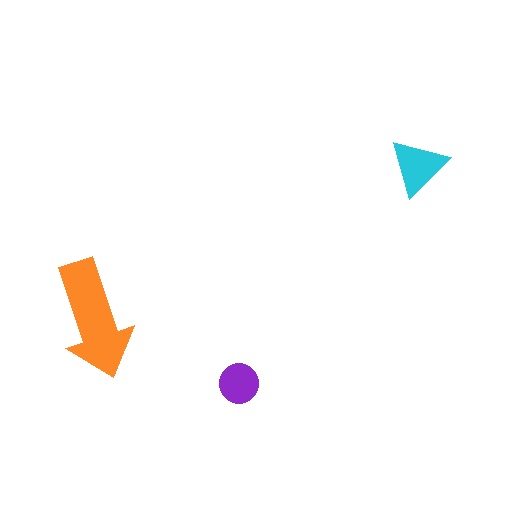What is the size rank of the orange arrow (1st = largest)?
1st.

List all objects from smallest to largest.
The purple circle, the cyan triangle, the orange arrow.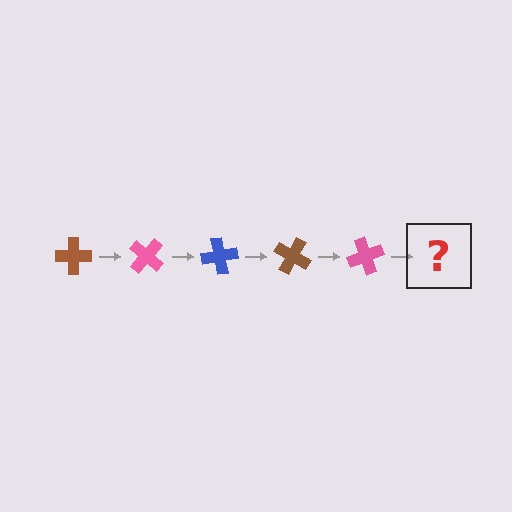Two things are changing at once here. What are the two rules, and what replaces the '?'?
The two rules are that it rotates 40 degrees each step and the color cycles through brown, pink, and blue. The '?' should be a blue cross, rotated 200 degrees from the start.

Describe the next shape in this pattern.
It should be a blue cross, rotated 200 degrees from the start.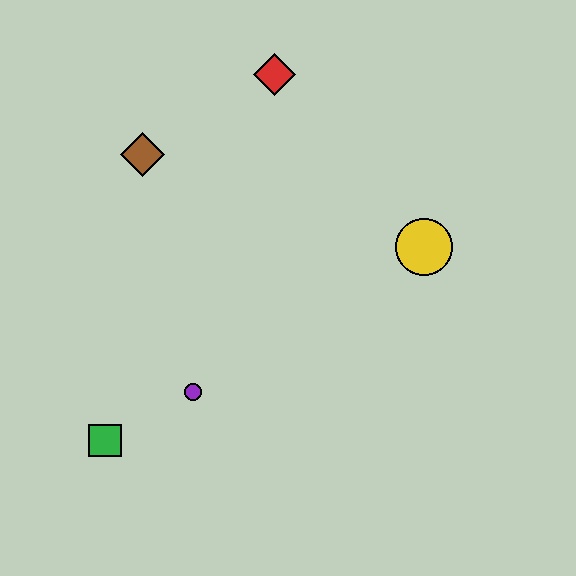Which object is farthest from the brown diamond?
The yellow circle is farthest from the brown diamond.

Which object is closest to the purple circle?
The green square is closest to the purple circle.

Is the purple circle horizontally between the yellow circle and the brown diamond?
Yes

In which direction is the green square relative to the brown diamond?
The green square is below the brown diamond.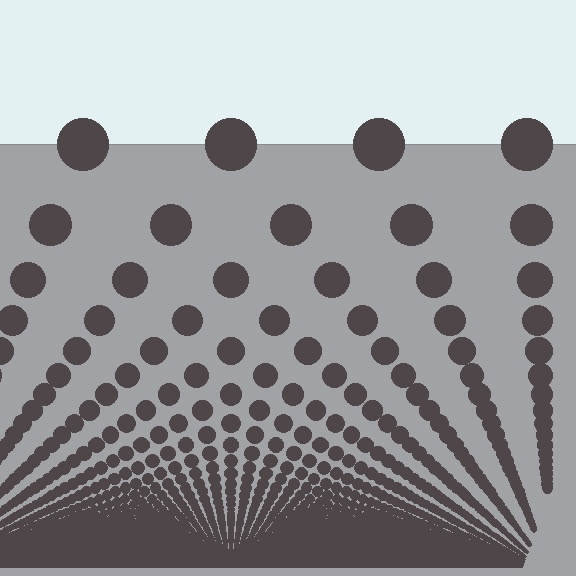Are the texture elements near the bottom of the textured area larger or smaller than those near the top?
Smaller. The gradient is inverted — elements near the bottom are smaller and denser.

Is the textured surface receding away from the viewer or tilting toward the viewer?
The surface appears to tilt toward the viewer. Texture elements get larger and sparser toward the top.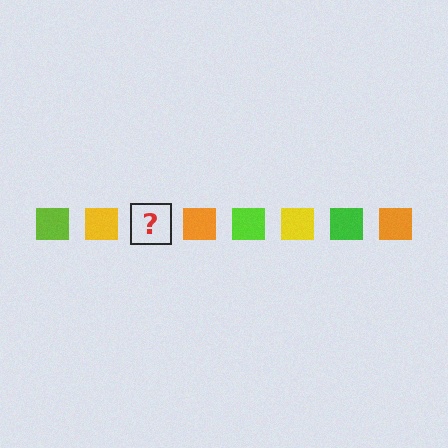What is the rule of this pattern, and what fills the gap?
The rule is that the pattern cycles through lime, yellow, green, orange squares. The gap should be filled with a green square.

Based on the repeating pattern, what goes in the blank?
The blank should be a green square.